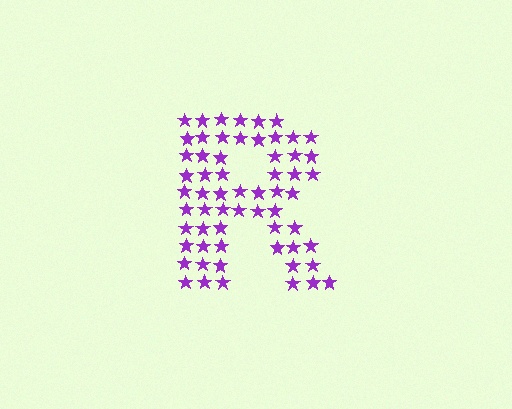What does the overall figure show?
The overall figure shows the letter R.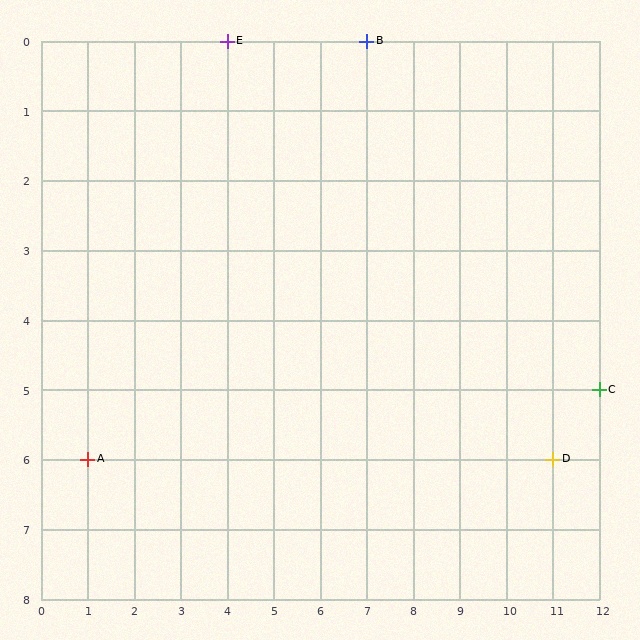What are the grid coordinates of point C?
Point C is at grid coordinates (12, 5).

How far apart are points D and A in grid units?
Points D and A are 10 columns apart.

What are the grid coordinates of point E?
Point E is at grid coordinates (4, 0).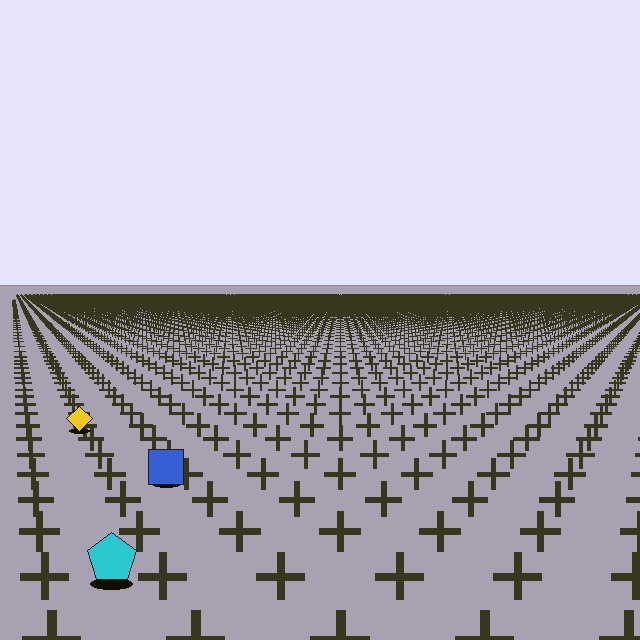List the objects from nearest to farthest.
From nearest to farthest: the cyan pentagon, the blue square, the yellow diamond.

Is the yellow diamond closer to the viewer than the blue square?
No. The blue square is closer — you can tell from the texture gradient: the ground texture is coarser near it.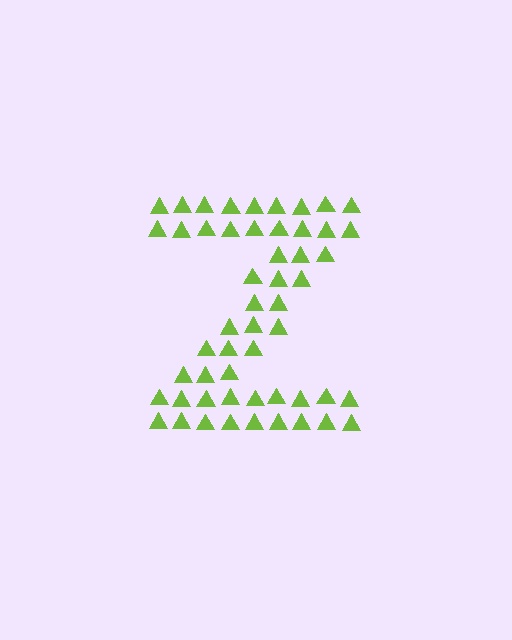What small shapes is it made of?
It is made of small triangles.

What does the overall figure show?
The overall figure shows the letter Z.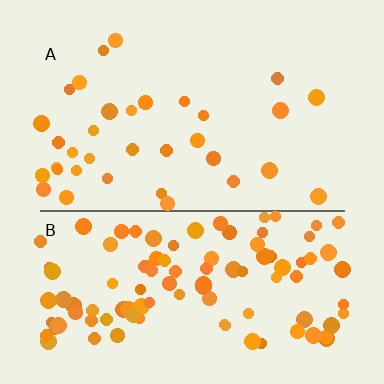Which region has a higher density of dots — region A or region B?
B (the bottom).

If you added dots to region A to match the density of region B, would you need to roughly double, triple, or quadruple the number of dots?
Approximately triple.